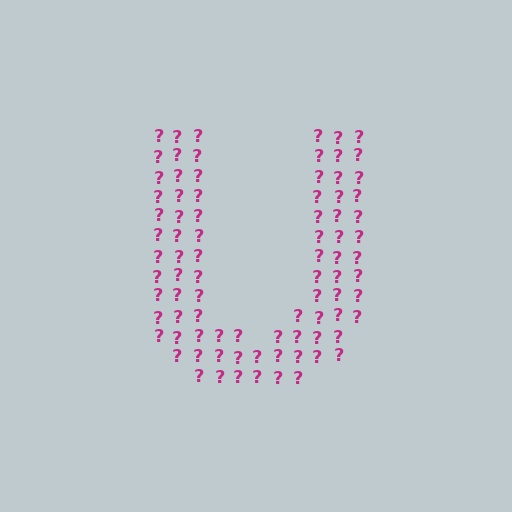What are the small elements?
The small elements are question marks.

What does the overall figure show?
The overall figure shows the letter U.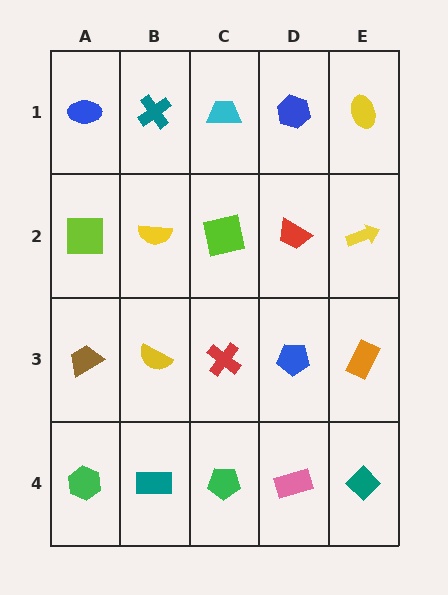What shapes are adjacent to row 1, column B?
A yellow semicircle (row 2, column B), a blue ellipse (row 1, column A), a cyan trapezoid (row 1, column C).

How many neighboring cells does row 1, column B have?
3.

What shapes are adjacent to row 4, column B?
A yellow semicircle (row 3, column B), a green hexagon (row 4, column A), a green pentagon (row 4, column C).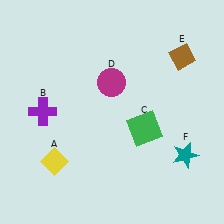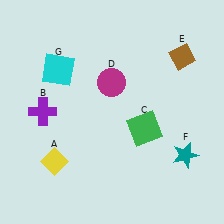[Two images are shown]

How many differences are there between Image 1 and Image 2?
There is 1 difference between the two images.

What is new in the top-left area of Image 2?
A cyan square (G) was added in the top-left area of Image 2.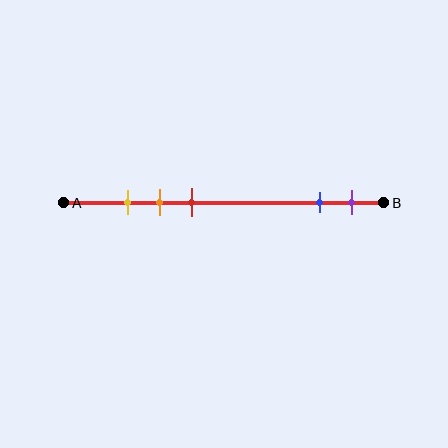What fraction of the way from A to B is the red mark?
The red mark is approximately 40% (0.4) of the way from A to B.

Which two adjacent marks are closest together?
The yellow and orange marks are the closest adjacent pair.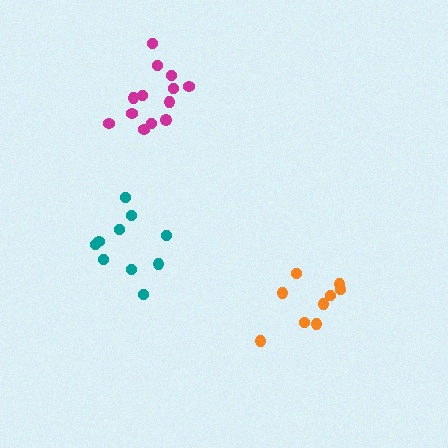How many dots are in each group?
Group 1: 9 dots, Group 2: 10 dots, Group 3: 13 dots (32 total).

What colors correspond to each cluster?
The clusters are colored: orange, teal, magenta.